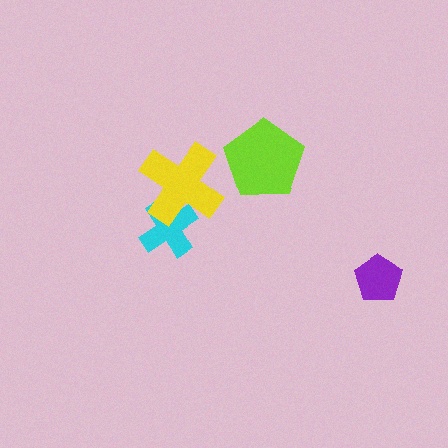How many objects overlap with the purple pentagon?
0 objects overlap with the purple pentagon.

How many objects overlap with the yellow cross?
1 object overlaps with the yellow cross.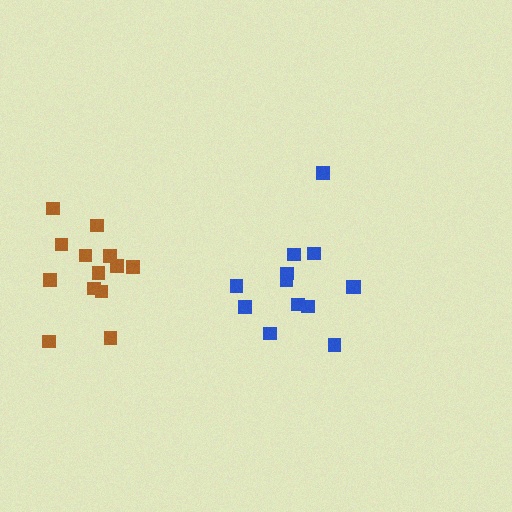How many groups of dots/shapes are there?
There are 2 groups.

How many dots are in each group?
Group 1: 13 dots, Group 2: 13 dots (26 total).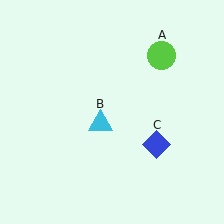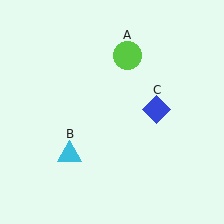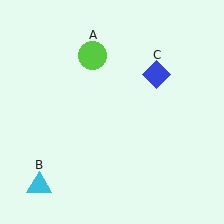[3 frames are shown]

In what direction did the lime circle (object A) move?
The lime circle (object A) moved left.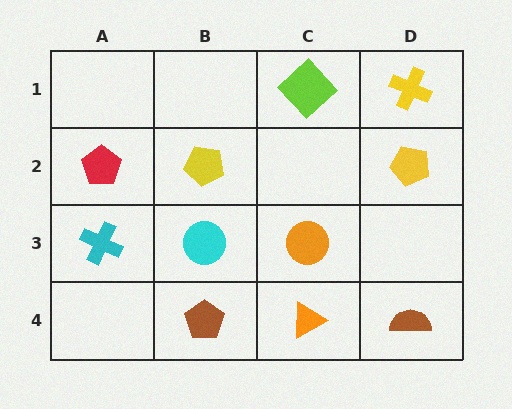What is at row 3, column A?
A cyan cross.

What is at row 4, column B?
A brown pentagon.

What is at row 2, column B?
A yellow pentagon.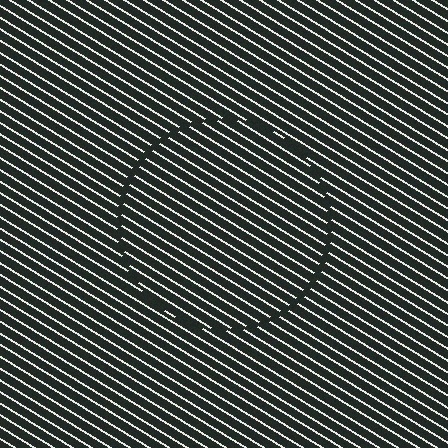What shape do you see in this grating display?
An illusory circle. The interior of the shape contains the same grating, shifted by half a period — the contour is defined by the phase discontinuity where line-ends from the inner and outer gratings abut.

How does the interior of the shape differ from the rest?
The interior of the shape contains the same grating, shifted by half a period — the contour is defined by the phase discontinuity where line-ends from the inner and outer gratings abut.